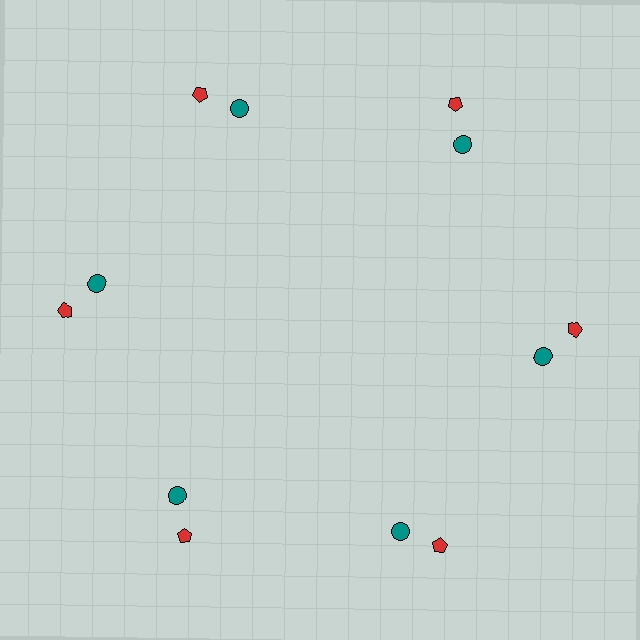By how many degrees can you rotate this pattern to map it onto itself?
The pattern maps onto itself every 60 degrees of rotation.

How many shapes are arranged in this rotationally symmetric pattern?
There are 12 shapes, arranged in 6 groups of 2.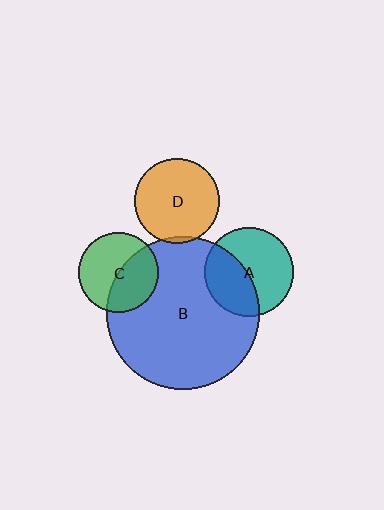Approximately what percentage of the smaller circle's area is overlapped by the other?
Approximately 45%.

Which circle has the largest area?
Circle B (blue).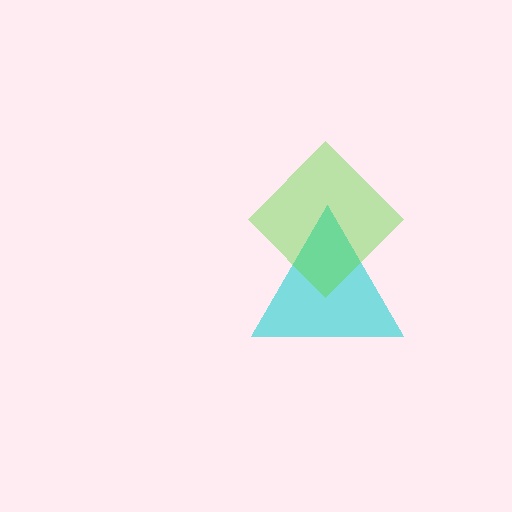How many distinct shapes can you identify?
There are 2 distinct shapes: a cyan triangle, a lime diamond.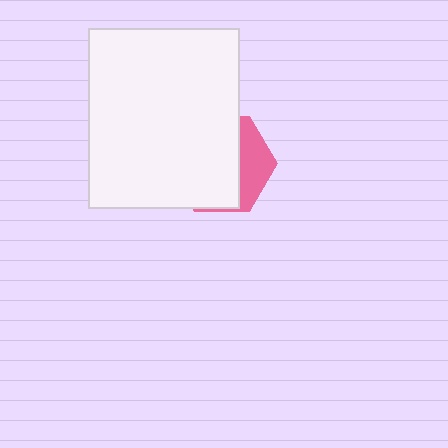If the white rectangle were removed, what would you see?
You would see the complete pink hexagon.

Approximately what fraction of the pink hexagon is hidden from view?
Roughly 70% of the pink hexagon is hidden behind the white rectangle.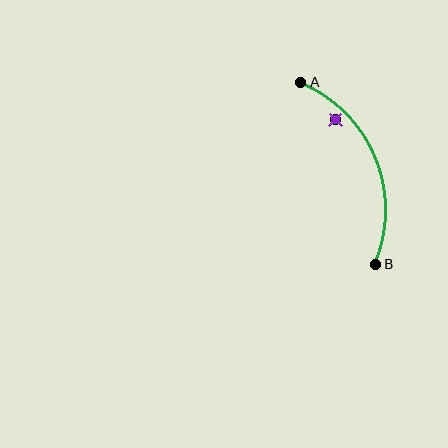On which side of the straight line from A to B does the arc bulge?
The arc bulges to the right of the straight line connecting A and B.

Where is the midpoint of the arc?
The arc midpoint is the point on the curve farthest from the straight line joining A and B. It sits to the right of that line.